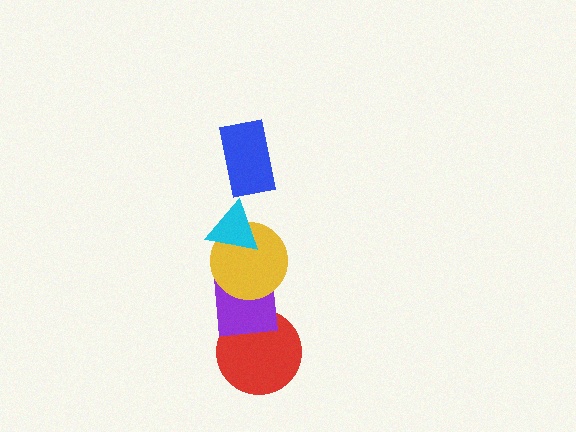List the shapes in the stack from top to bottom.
From top to bottom: the blue rectangle, the cyan triangle, the yellow circle, the purple square, the red circle.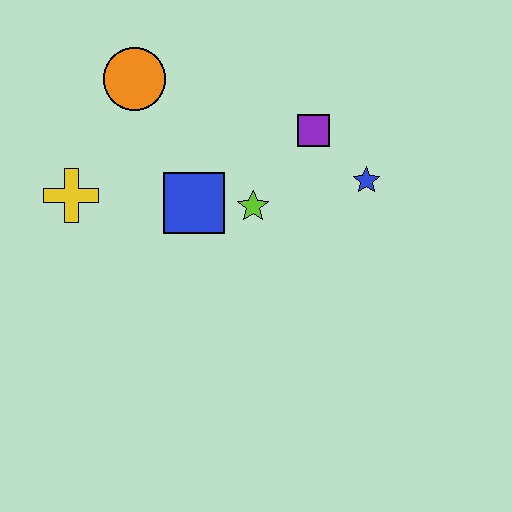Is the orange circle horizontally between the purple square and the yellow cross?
Yes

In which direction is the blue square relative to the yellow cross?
The blue square is to the right of the yellow cross.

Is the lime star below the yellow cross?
Yes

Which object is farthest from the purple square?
The yellow cross is farthest from the purple square.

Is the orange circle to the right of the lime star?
No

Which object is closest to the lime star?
The blue square is closest to the lime star.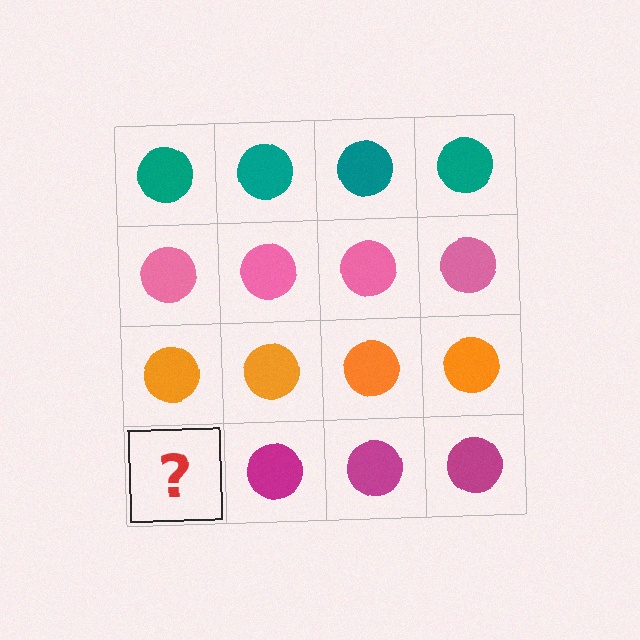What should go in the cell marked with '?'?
The missing cell should contain a magenta circle.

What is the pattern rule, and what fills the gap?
The rule is that each row has a consistent color. The gap should be filled with a magenta circle.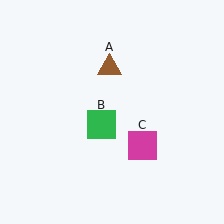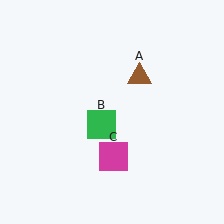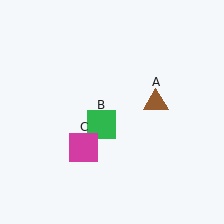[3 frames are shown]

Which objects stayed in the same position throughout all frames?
Green square (object B) remained stationary.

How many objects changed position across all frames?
2 objects changed position: brown triangle (object A), magenta square (object C).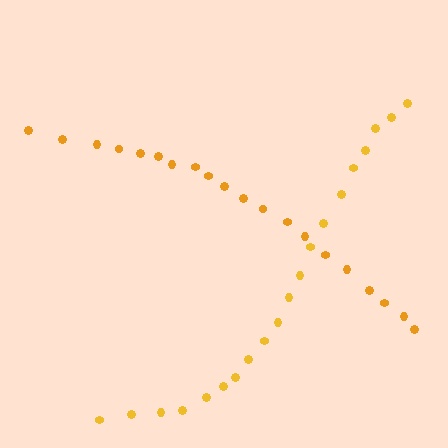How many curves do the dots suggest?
There are 2 distinct paths.